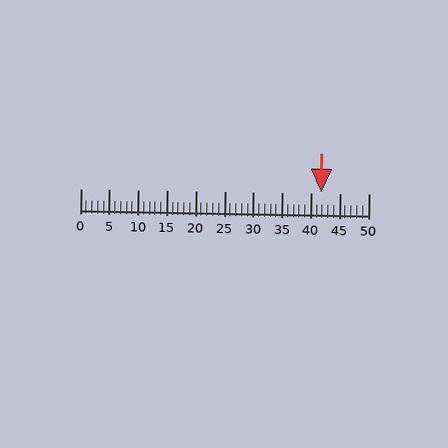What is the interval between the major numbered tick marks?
The major tick marks are spaced 5 units apart.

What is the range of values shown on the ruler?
The ruler shows values from 0 to 50.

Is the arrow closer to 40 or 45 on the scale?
The arrow is closer to 40.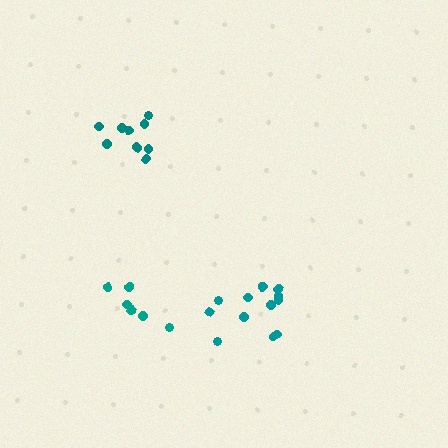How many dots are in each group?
Group 1: 6 dots, Group 2: 9 dots, Group 3: 12 dots (27 total).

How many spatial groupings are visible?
There are 3 spatial groupings.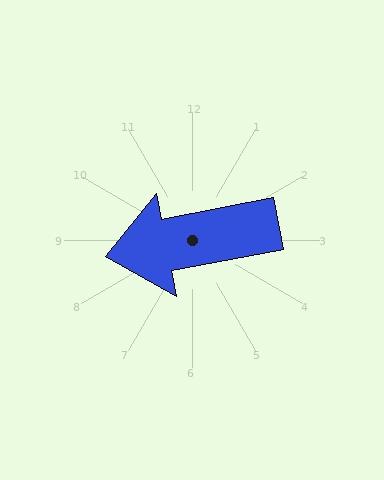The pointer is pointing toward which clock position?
Roughly 9 o'clock.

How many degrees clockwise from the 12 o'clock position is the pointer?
Approximately 259 degrees.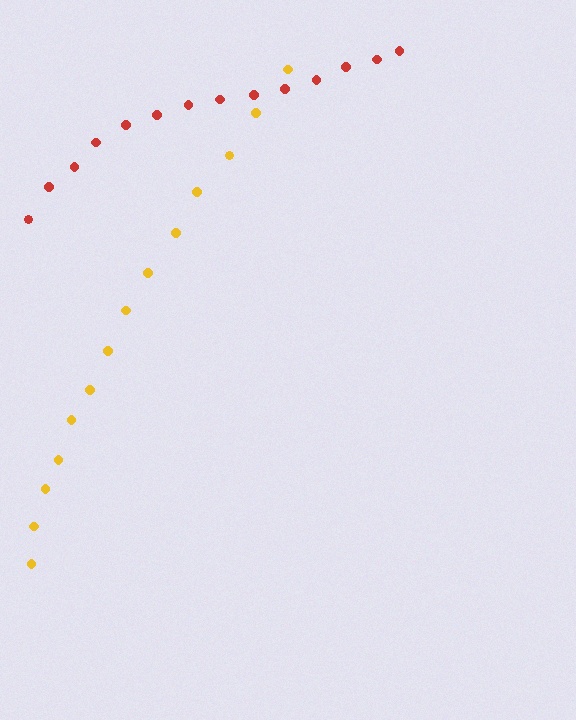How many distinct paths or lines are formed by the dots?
There are 2 distinct paths.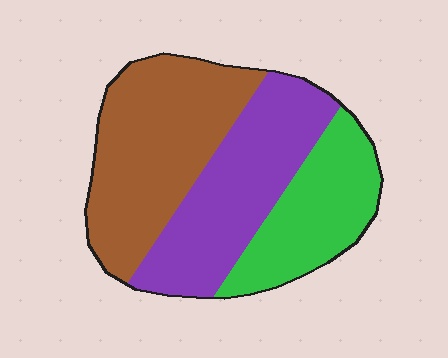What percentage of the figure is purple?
Purple takes up about one third (1/3) of the figure.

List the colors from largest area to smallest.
From largest to smallest: brown, purple, green.